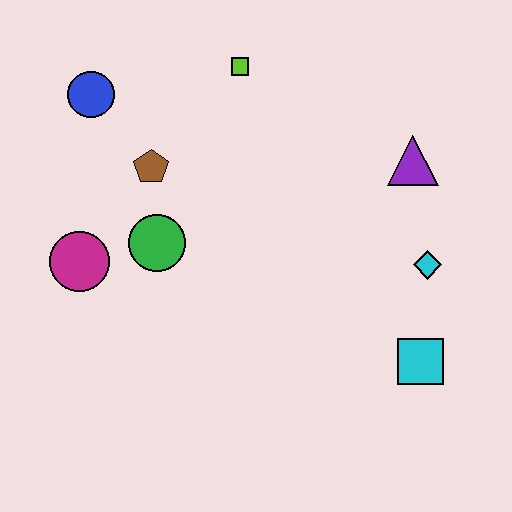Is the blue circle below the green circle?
No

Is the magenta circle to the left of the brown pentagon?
Yes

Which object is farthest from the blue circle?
The cyan square is farthest from the blue circle.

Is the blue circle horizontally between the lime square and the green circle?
No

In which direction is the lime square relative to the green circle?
The lime square is above the green circle.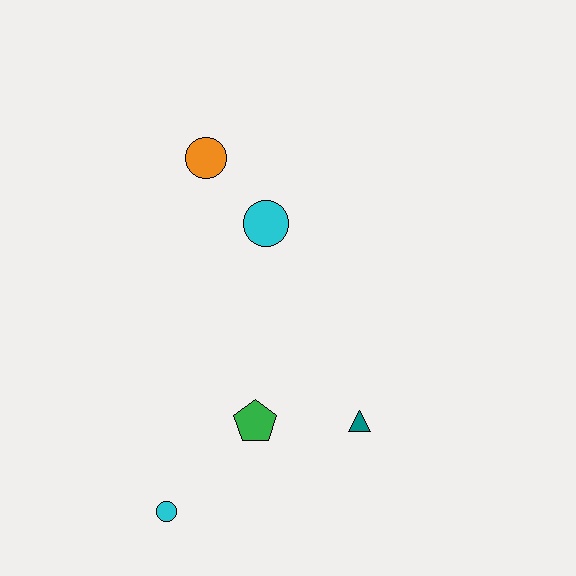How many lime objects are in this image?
There are no lime objects.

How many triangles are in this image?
There is 1 triangle.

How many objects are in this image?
There are 5 objects.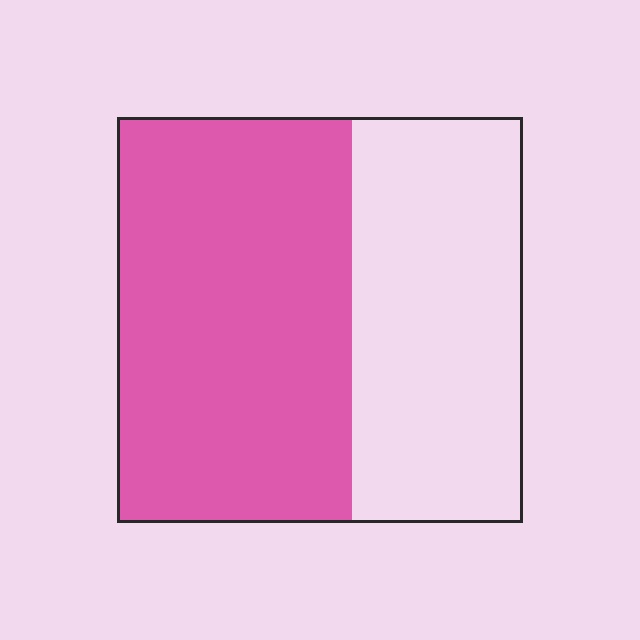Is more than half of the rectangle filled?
Yes.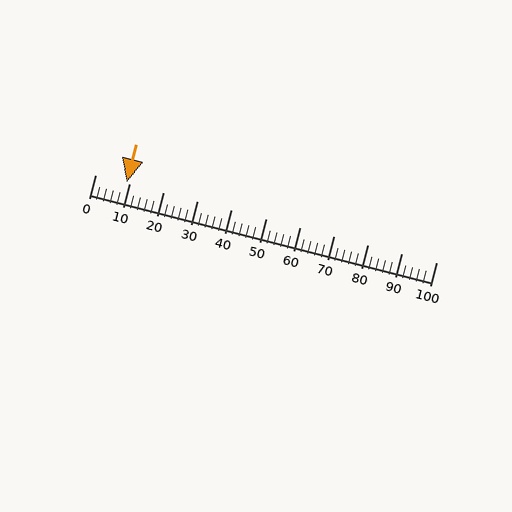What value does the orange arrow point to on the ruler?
The orange arrow points to approximately 9.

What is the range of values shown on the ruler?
The ruler shows values from 0 to 100.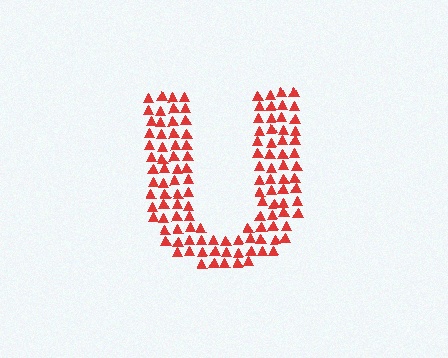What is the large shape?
The large shape is the letter U.